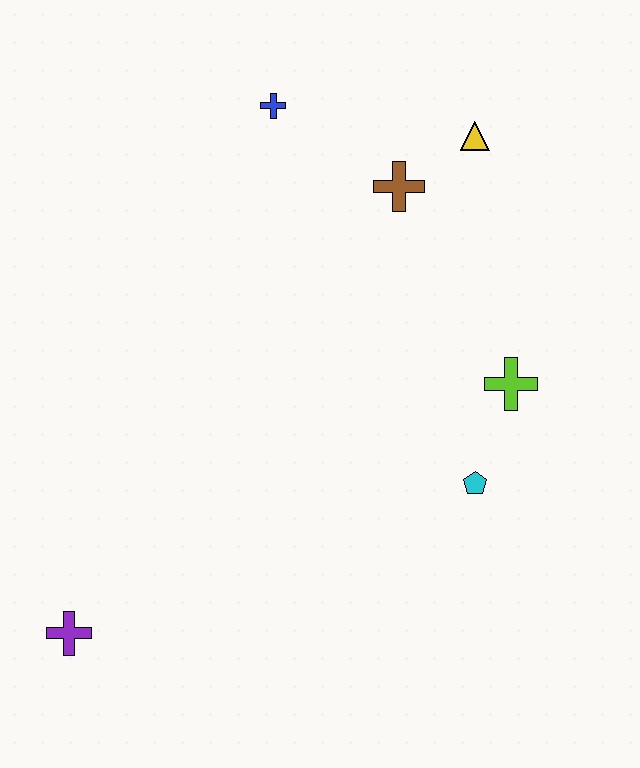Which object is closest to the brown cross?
The yellow triangle is closest to the brown cross.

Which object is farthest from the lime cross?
The purple cross is farthest from the lime cross.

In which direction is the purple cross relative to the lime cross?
The purple cross is to the left of the lime cross.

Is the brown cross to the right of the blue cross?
Yes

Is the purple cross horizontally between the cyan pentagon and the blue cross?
No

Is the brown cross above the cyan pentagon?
Yes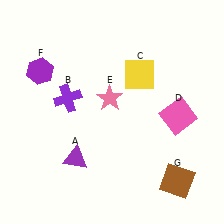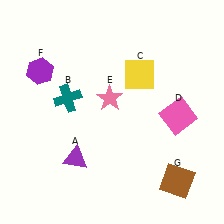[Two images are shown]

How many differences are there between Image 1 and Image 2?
There is 1 difference between the two images.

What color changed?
The cross (B) changed from purple in Image 1 to teal in Image 2.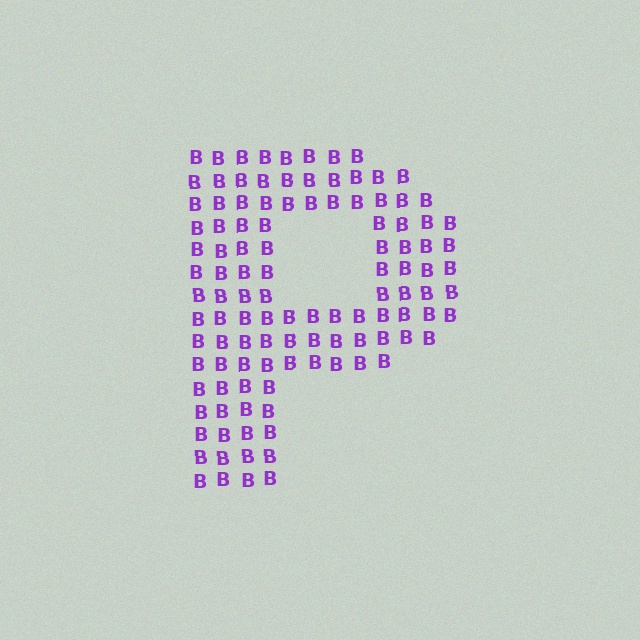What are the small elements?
The small elements are letter B's.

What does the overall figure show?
The overall figure shows the letter P.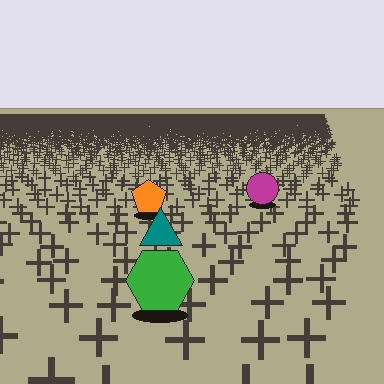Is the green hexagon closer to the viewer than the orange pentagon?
Yes. The green hexagon is closer — you can tell from the texture gradient: the ground texture is coarser near it.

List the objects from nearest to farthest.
From nearest to farthest: the green hexagon, the teal triangle, the orange pentagon, the magenta circle.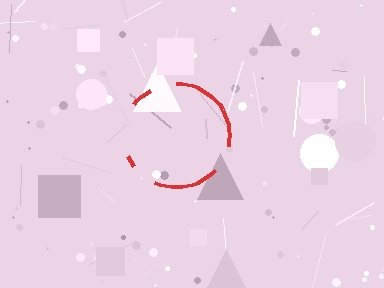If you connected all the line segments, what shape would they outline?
They would outline a circle.